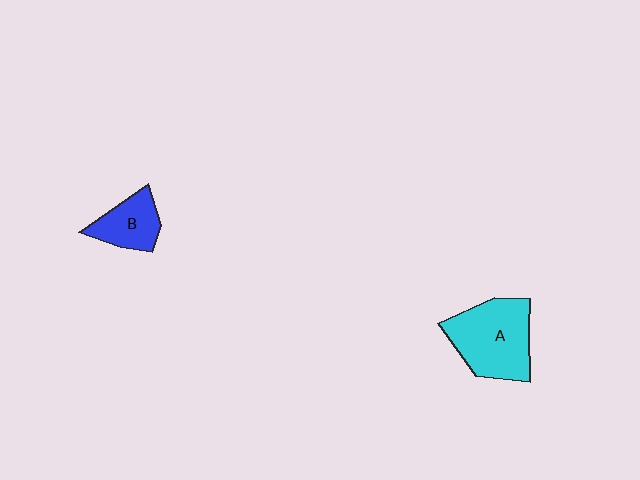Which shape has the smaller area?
Shape B (blue).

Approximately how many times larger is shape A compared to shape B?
Approximately 1.9 times.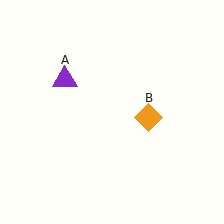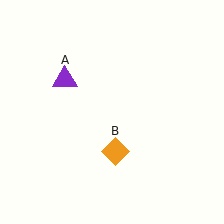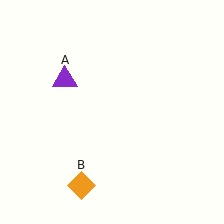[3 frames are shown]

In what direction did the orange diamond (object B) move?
The orange diamond (object B) moved down and to the left.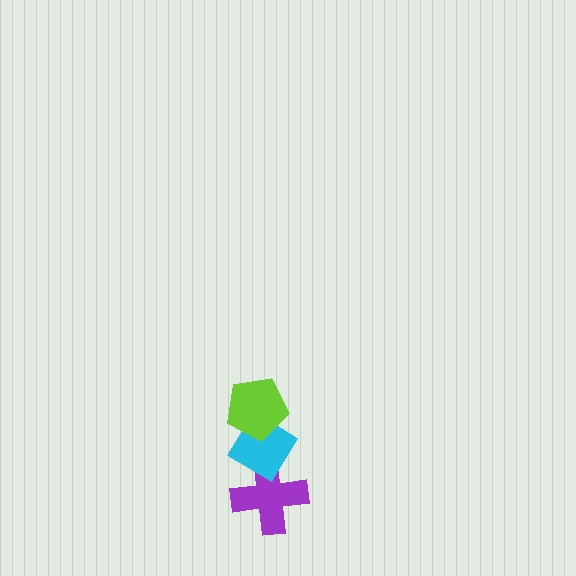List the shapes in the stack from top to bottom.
From top to bottom: the lime pentagon, the cyan diamond, the purple cross.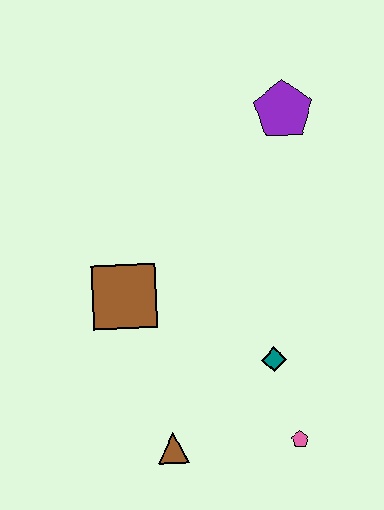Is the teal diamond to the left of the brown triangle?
No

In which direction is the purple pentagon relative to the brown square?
The purple pentagon is above the brown square.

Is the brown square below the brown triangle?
No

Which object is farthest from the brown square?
The purple pentagon is farthest from the brown square.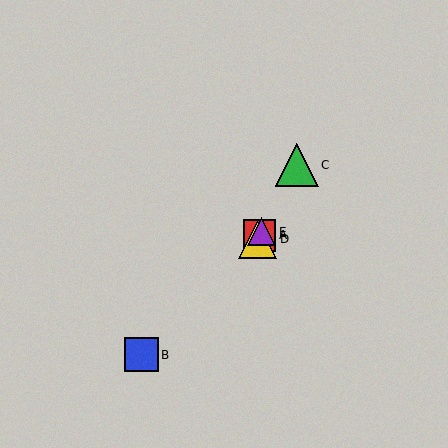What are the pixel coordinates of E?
Object E is at (262, 232).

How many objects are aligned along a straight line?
4 objects (A, C, D, E) are aligned along a straight line.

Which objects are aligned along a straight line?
Objects A, C, D, E are aligned along a straight line.